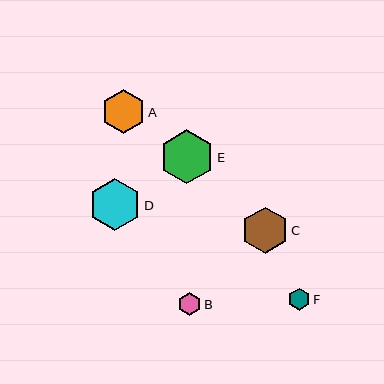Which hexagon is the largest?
Hexagon E is the largest with a size of approximately 54 pixels.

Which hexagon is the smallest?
Hexagon F is the smallest with a size of approximately 22 pixels.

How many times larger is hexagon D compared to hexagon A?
Hexagon D is approximately 1.2 times the size of hexagon A.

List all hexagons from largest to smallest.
From largest to smallest: E, D, C, A, B, F.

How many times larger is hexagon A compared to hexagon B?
Hexagon A is approximately 1.9 times the size of hexagon B.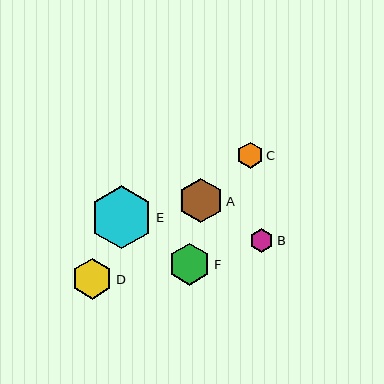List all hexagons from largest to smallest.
From largest to smallest: E, A, F, D, C, B.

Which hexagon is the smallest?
Hexagon B is the smallest with a size of approximately 24 pixels.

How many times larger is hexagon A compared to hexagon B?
Hexagon A is approximately 1.8 times the size of hexagon B.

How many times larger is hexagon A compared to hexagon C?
Hexagon A is approximately 1.7 times the size of hexagon C.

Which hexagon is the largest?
Hexagon E is the largest with a size of approximately 63 pixels.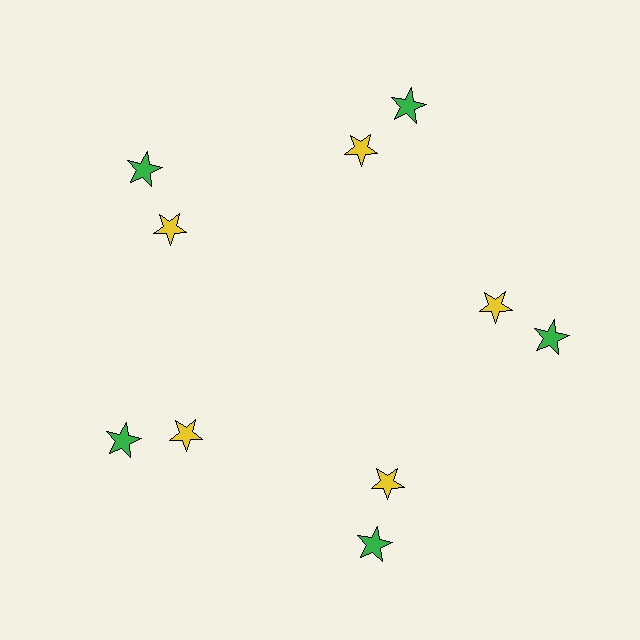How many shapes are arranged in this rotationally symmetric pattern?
There are 10 shapes, arranged in 5 groups of 2.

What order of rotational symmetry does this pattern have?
This pattern has 5-fold rotational symmetry.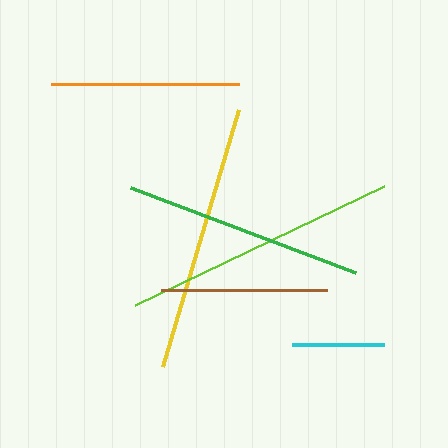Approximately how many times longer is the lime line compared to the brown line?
The lime line is approximately 1.7 times the length of the brown line.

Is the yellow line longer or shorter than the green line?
The yellow line is longer than the green line.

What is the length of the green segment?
The green segment is approximately 240 pixels long.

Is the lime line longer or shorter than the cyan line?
The lime line is longer than the cyan line.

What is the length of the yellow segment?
The yellow segment is approximately 269 pixels long.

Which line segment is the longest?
The lime line is the longest at approximately 275 pixels.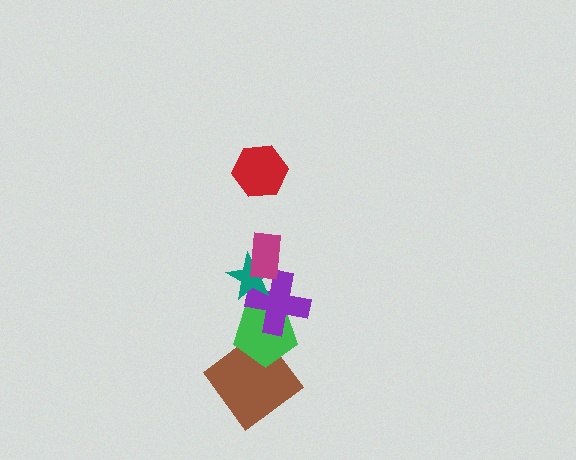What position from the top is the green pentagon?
The green pentagon is 5th from the top.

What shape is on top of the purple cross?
The teal star is on top of the purple cross.